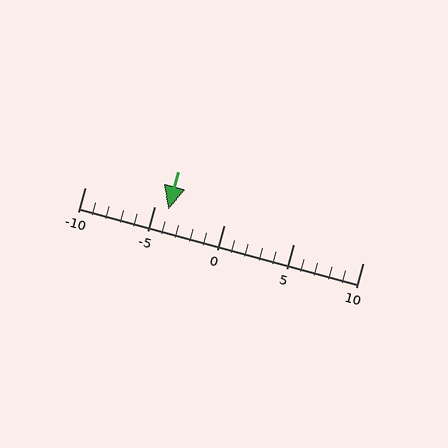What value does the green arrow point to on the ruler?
The green arrow points to approximately -4.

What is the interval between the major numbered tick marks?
The major tick marks are spaced 5 units apart.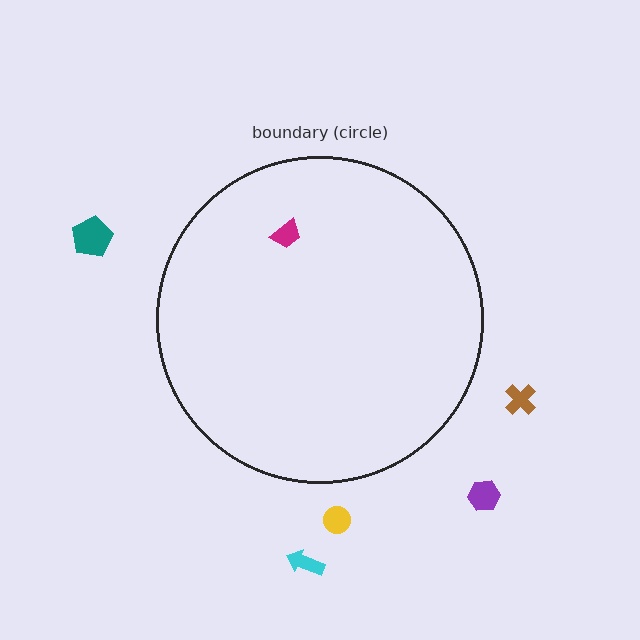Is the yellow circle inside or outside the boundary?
Outside.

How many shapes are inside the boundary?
1 inside, 5 outside.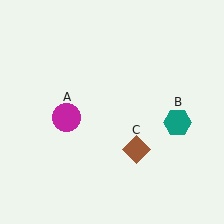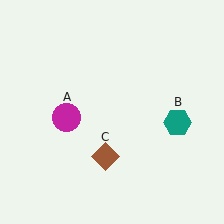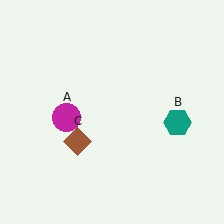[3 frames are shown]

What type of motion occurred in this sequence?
The brown diamond (object C) rotated clockwise around the center of the scene.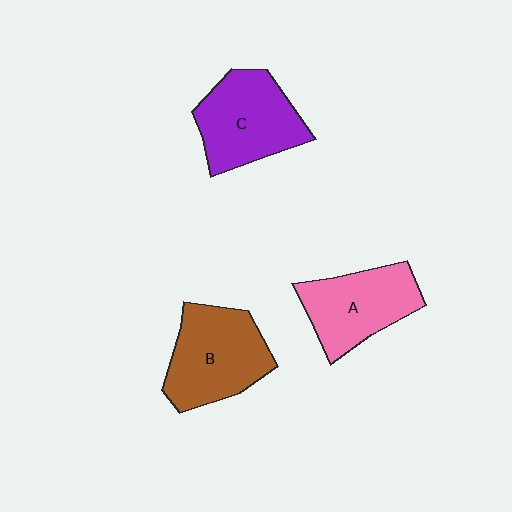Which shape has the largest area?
Shape B (brown).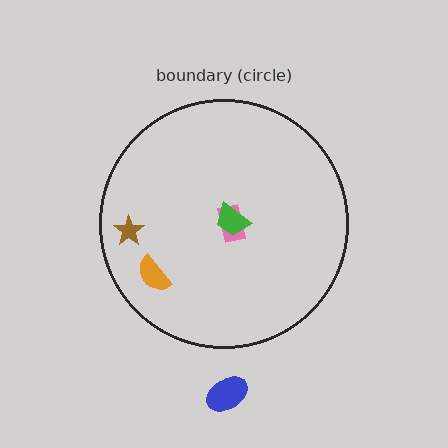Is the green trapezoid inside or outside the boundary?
Inside.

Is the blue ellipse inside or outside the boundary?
Outside.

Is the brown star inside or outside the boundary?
Inside.